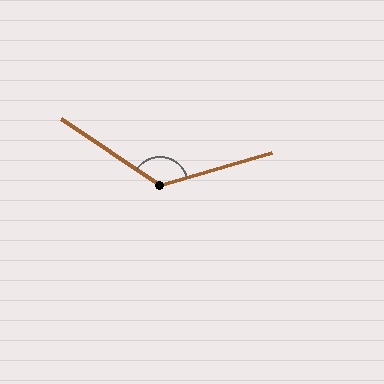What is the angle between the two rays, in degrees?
Approximately 130 degrees.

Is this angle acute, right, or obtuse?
It is obtuse.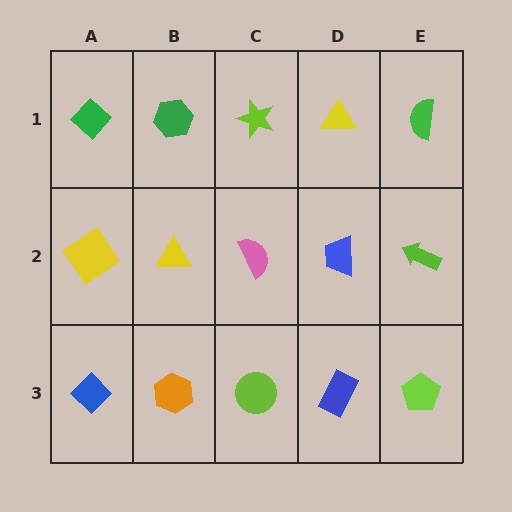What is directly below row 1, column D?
A blue trapezoid.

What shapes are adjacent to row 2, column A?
A green diamond (row 1, column A), a blue diamond (row 3, column A), a yellow triangle (row 2, column B).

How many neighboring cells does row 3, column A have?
2.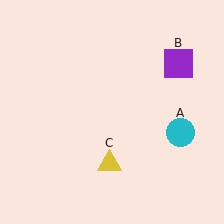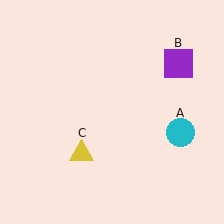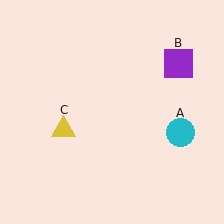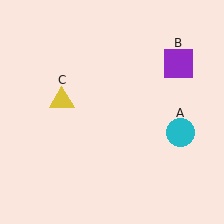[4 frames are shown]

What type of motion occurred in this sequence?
The yellow triangle (object C) rotated clockwise around the center of the scene.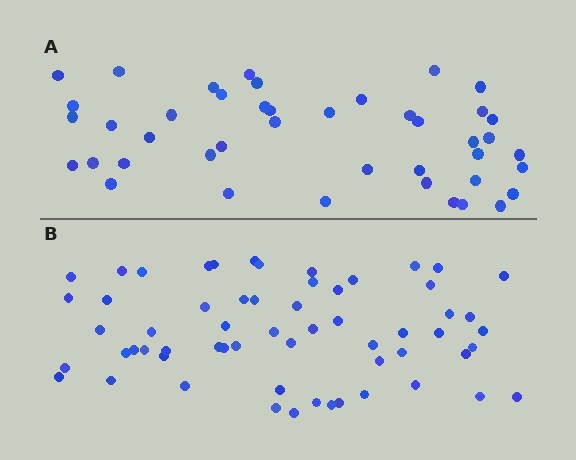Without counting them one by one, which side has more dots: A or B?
Region B (the bottom region) has more dots.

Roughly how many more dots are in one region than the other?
Region B has approximately 15 more dots than region A.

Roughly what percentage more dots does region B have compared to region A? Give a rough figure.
About 40% more.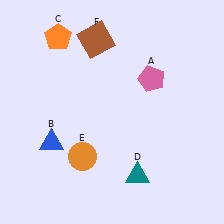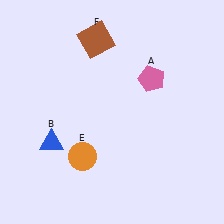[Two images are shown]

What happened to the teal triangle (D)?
The teal triangle (D) was removed in Image 2. It was in the bottom-right area of Image 1.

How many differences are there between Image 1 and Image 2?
There are 2 differences between the two images.